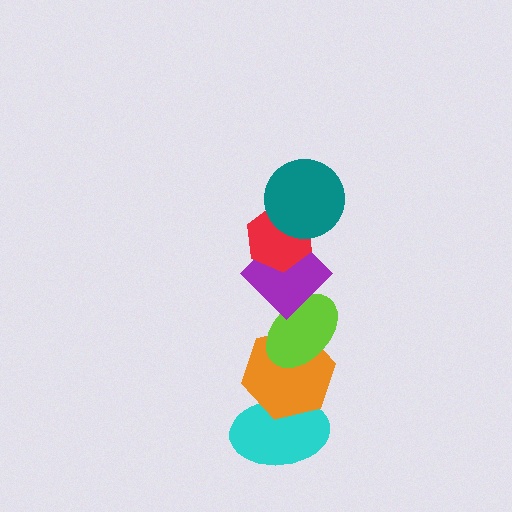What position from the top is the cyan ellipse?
The cyan ellipse is 6th from the top.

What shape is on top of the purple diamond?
The red hexagon is on top of the purple diamond.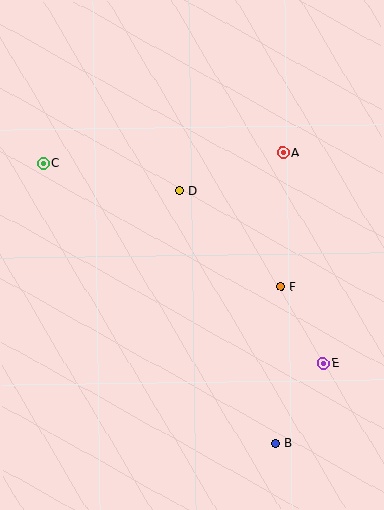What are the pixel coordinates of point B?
Point B is at (275, 443).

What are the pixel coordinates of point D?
Point D is at (180, 191).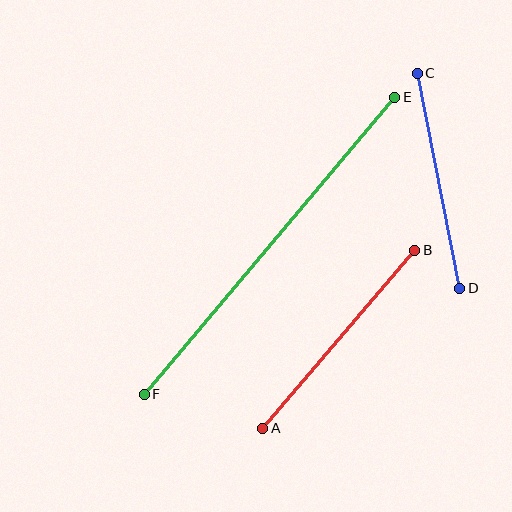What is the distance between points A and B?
The distance is approximately 234 pixels.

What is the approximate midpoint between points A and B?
The midpoint is at approximately (339, 339) pixels.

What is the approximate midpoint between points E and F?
The midpoint is at approximately (269, 246) pixels.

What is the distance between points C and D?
The distance is approximately 220 pixels.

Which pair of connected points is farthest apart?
Points E and F are farthest apart.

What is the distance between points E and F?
The distance is approximately 388 pixels.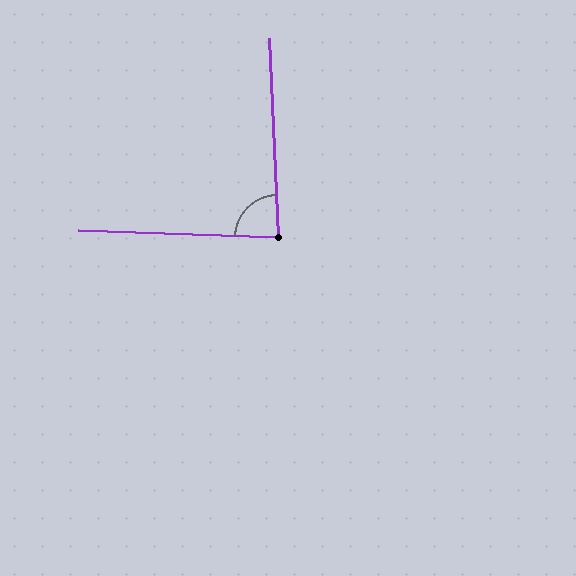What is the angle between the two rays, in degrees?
Approximately 85 degrees.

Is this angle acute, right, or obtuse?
It is approximately a right angle.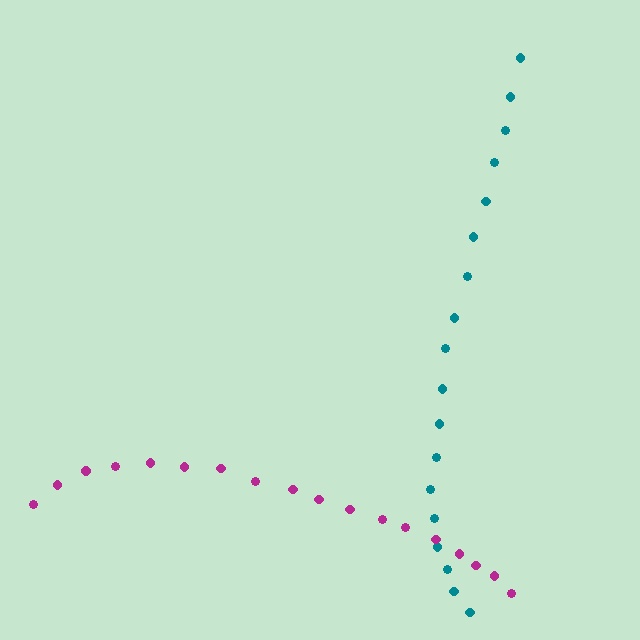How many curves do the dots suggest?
There are 2 distinct paths.